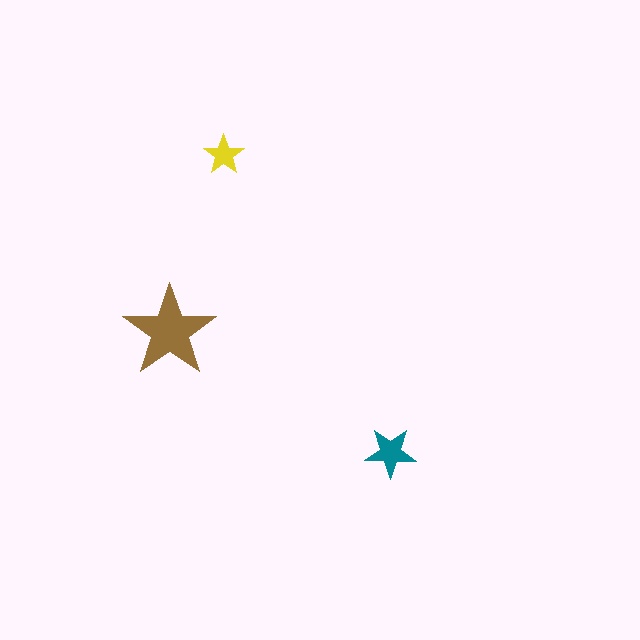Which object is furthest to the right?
The teal star is rightmost.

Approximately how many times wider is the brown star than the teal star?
About 2 times wider.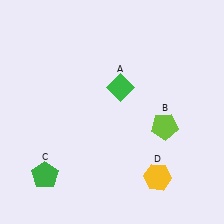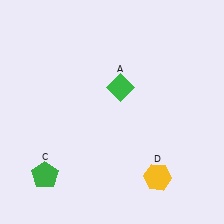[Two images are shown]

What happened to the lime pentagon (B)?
The lime pentagon (B) was removed in Image 2. It was in the bottom-right area of Image 1.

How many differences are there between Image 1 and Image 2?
There is 1 difference between the two images.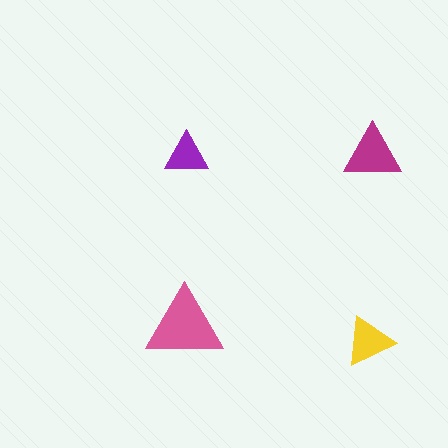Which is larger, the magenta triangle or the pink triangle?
The pink one.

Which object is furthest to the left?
The pink triangle is leftmost.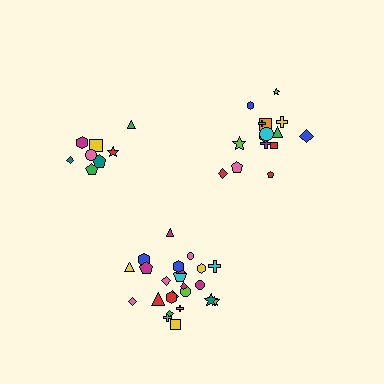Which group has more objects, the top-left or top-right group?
The top-right group.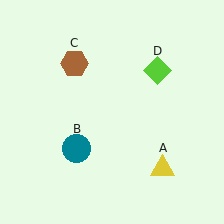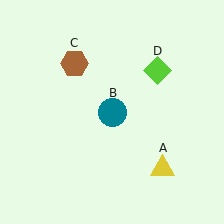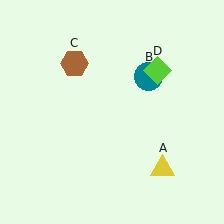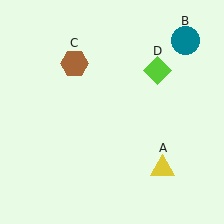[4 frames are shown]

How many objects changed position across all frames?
1 object changed position: teal circle (object B).